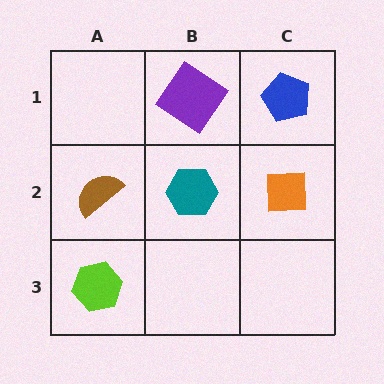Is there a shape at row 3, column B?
No, that cell is empty.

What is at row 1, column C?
A blue pentagon.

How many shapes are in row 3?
1 shape.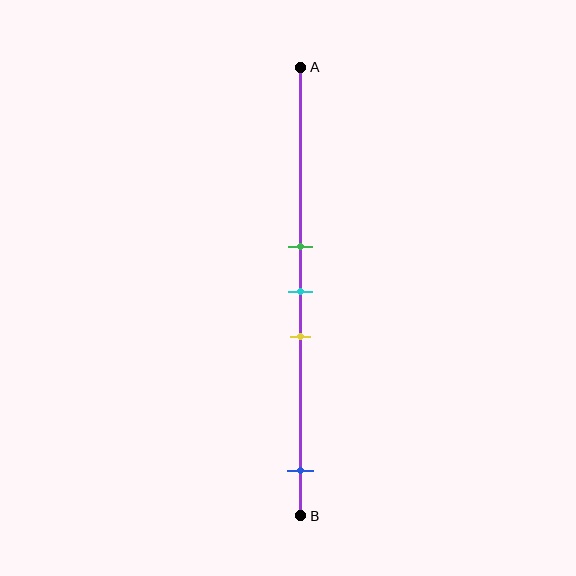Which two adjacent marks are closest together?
The green and cyan marks are the closest adjacent pair.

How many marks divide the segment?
There are 4 marks dividing the segment.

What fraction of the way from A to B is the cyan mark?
The cyan mark is approximately 50% (0.5) of the way from A to B.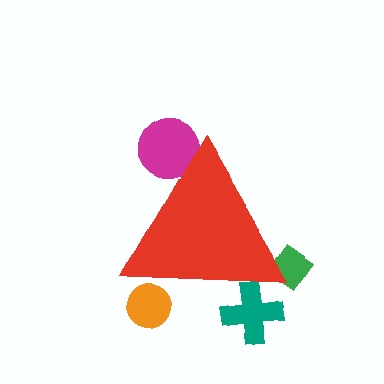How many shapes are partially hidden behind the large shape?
4 shapes are partially hidden.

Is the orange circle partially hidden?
Yes, the orange circle is partially hidden behind the red triangle.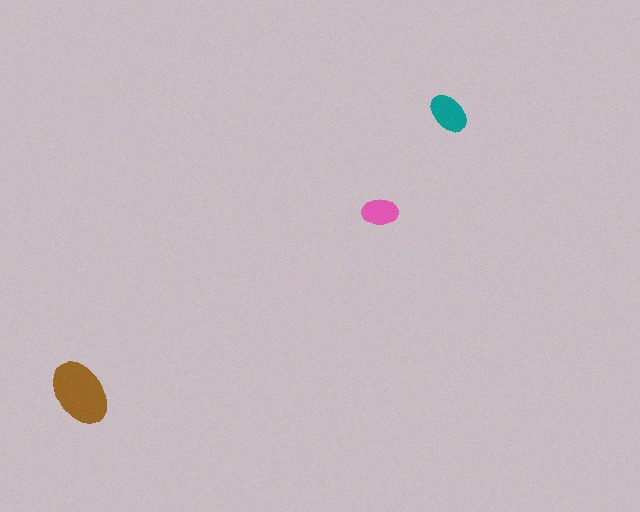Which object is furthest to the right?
The teal ellipse is rightmost.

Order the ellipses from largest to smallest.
the brown one, the teal one, the pink one.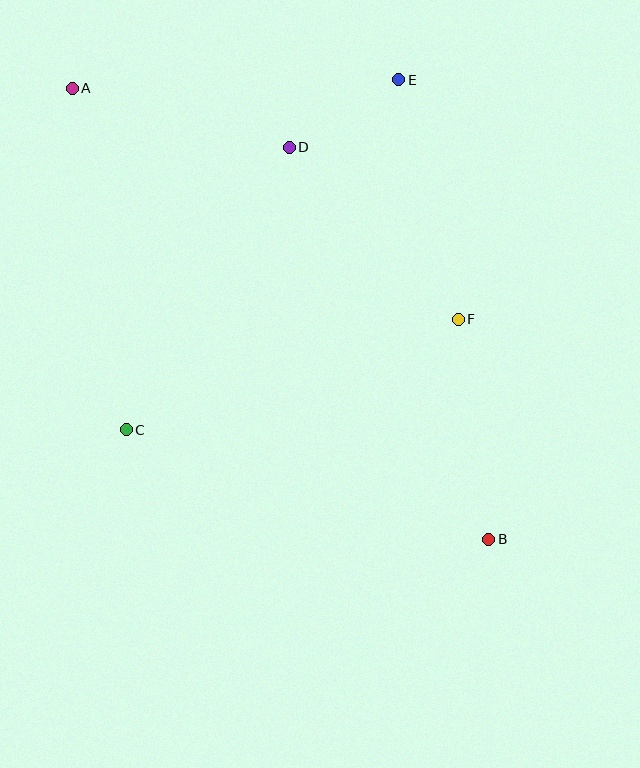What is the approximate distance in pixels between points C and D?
The distance between C and D is approximately 326 pixels.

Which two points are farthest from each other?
Points A and B are farthest from each other.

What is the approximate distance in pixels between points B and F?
The distance between B and F is approximately 222 pixels.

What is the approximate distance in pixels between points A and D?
The distance between A and D is approximately 225 pixels.